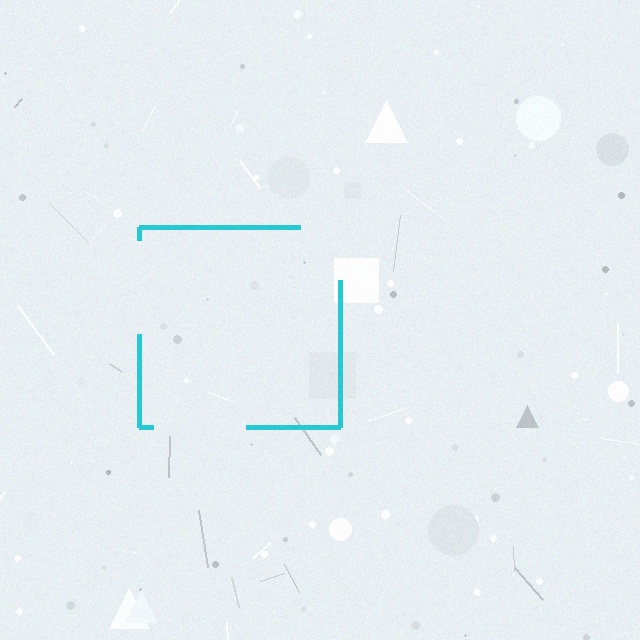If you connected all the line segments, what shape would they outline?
They would outline a square.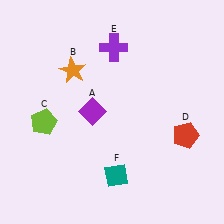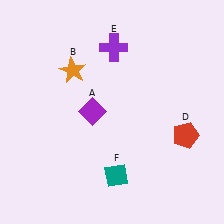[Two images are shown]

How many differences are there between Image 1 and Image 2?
There is 1 difference between the two images.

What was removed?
The lime pentagon (C) was removed in Image 2.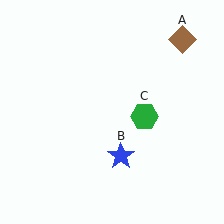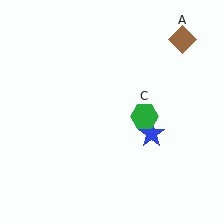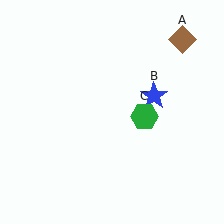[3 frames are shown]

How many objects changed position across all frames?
1 object changed position: blue star (object B).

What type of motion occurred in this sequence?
The blue star (object B) rotated counterclockwise around the center of the scene.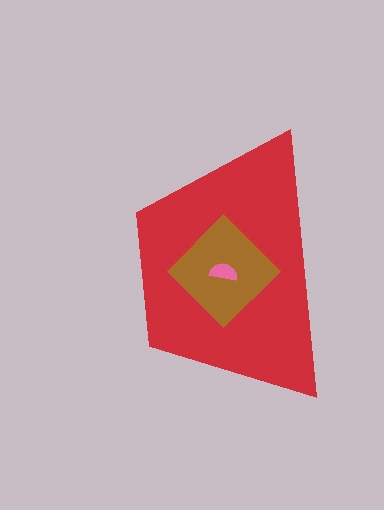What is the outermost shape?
The red trapezoid.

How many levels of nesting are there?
3.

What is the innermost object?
The pink semicircle.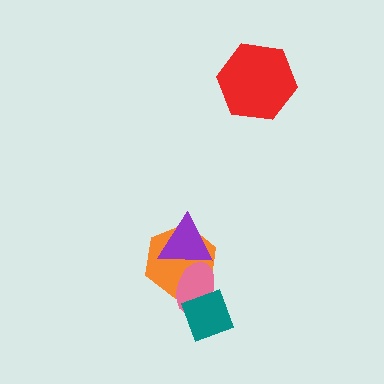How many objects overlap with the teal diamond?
1 object overlaps with the teal diamond.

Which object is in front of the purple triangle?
The pink ellipse is in front of the purple triangle.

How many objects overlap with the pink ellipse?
3 objects overlap with the pink ellipse.